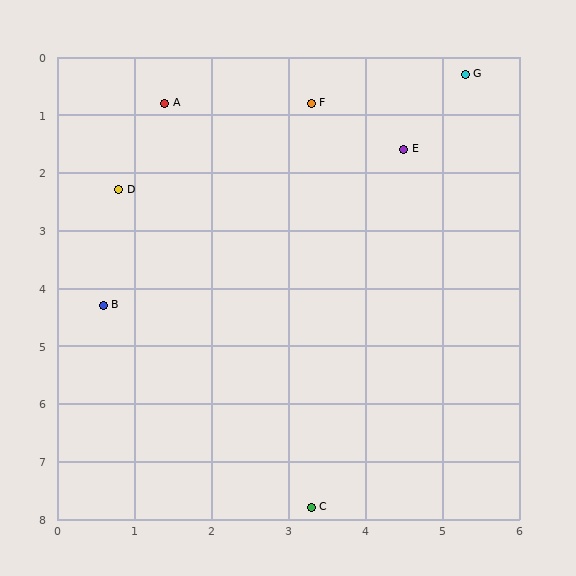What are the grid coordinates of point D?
Point D is at approximately (0.8, 2.3).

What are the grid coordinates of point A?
Point A is at approximately (1.4, 0.8).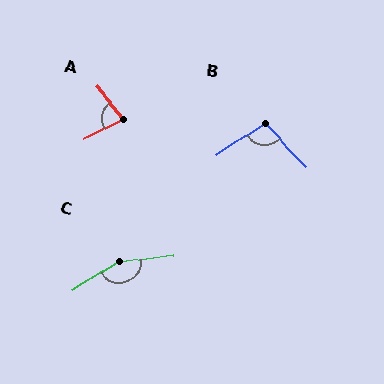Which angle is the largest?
C, at approximately 155 degrees.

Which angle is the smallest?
A, at approximately 77 degrees.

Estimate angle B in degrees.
Approximately 99 degrees.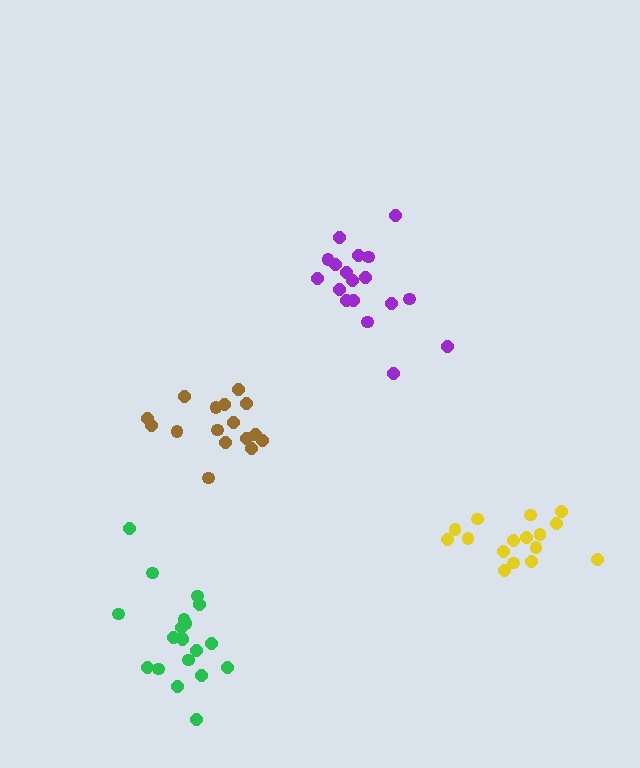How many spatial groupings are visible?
There are 4 spatial groupings.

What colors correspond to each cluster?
The clusters are colored: yellow, purple, green, brown.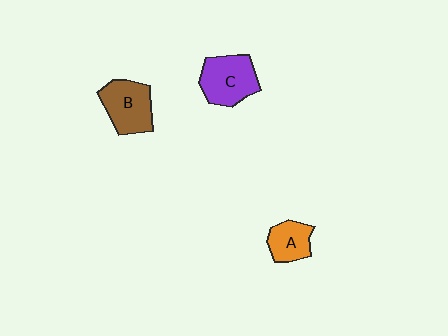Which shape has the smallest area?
Shape A (orange).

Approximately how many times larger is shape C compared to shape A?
Approximately 1.6 times.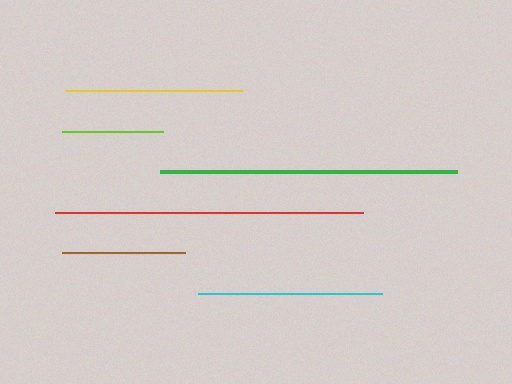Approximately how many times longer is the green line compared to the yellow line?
The green line is approximately 1.7 times the length of the yellow line.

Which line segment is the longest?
The red line is the longest at approximately 308 pixels.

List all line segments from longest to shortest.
From longest to shortest: red, green, cyan, yellow, brown, lime.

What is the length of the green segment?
The green segment is approximately 297 pixels long.